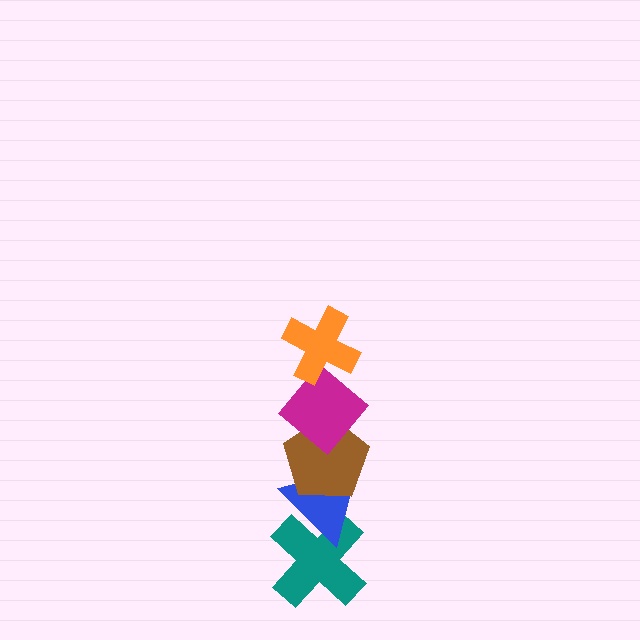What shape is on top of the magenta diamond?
The orange cross is on top of the magenta diamond.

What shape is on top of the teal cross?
The blue triangle is on top of the teal cross.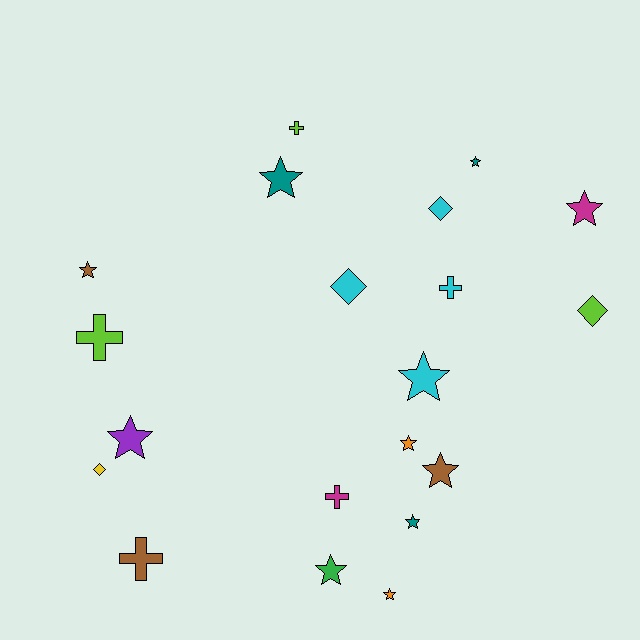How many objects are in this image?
There are 20 objects.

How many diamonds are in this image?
There are 4 diamonds.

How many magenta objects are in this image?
There are 2 magenta objects.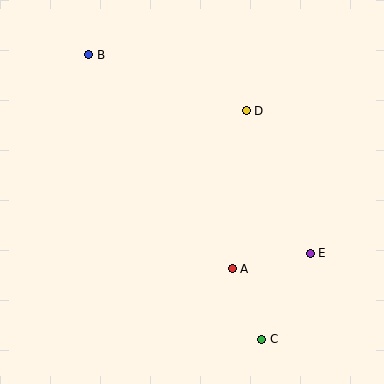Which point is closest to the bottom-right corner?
Point C is closest to the bottom-right corner.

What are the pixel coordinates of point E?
Point E is at (310, 253).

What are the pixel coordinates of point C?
Point C is at (262, 339).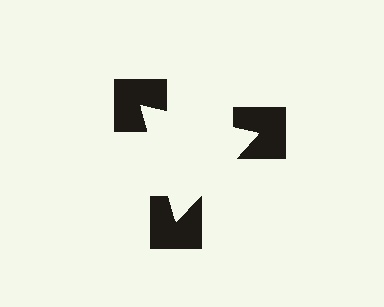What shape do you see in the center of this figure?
An illusory triangle — its edges are inferred from the aligned wedge cuts in the notched squares, not physically drawn.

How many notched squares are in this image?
There are 3 — one at each vertex of the illusory triangle.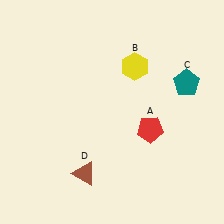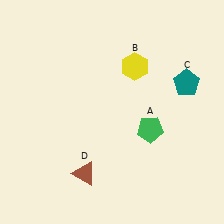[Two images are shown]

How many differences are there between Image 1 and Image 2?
There is 1 difference between the two images.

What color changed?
The pentagon (A) changed from red in Image 1 to green in Image 2.